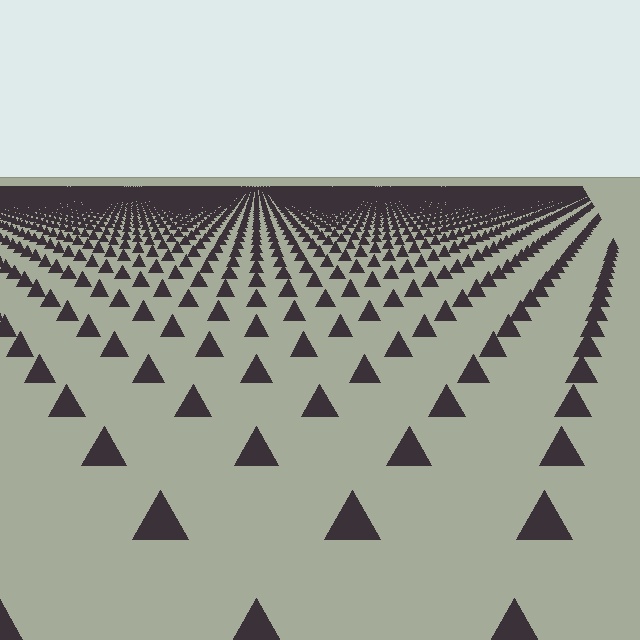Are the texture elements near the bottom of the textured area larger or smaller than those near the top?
Larger. Near the bottom, elements are closer to the viewer and appear at a bigger on-screen size.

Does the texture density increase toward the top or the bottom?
Density increases toward the top.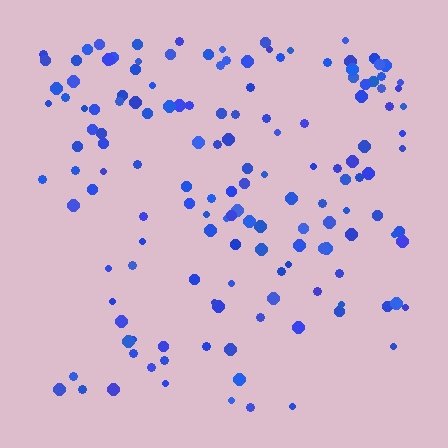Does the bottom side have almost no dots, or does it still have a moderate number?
Still a moderate number, just noticeably fewer than the top.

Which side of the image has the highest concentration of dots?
The top.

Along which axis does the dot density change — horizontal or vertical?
Vertical.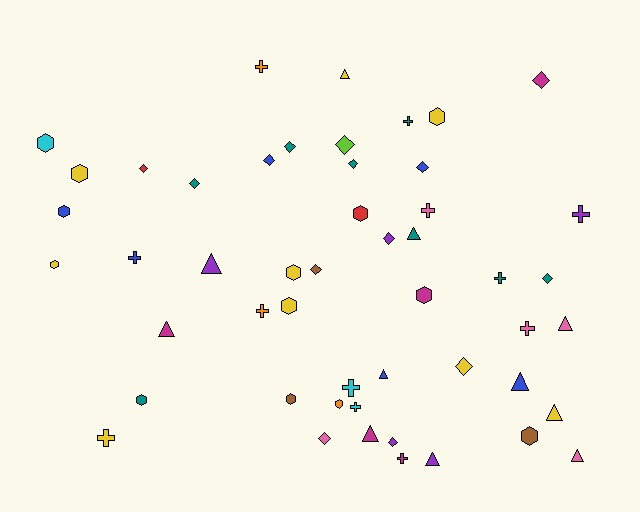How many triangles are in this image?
There are 11 triangles.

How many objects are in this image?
There are 50 objects.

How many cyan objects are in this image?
There are 3 cyan objects.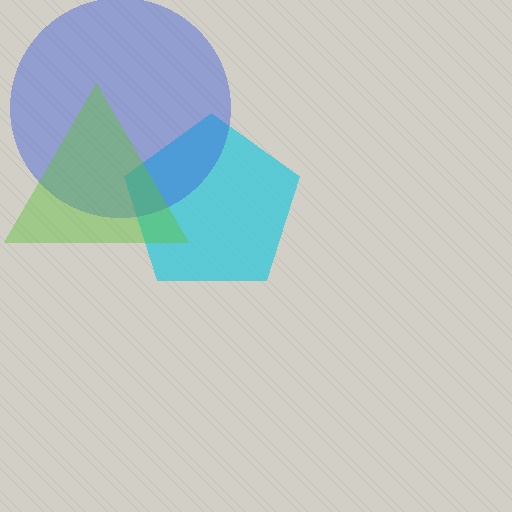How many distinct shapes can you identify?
There are 3 distinct shapes: a cyan pentagon, a blue circle, a lime triangle.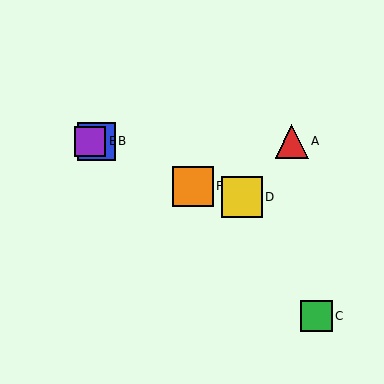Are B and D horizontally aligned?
No, B is at y≈142 and D is at y≈197.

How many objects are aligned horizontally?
3 objects (A, B, E) are aligned horizontally.